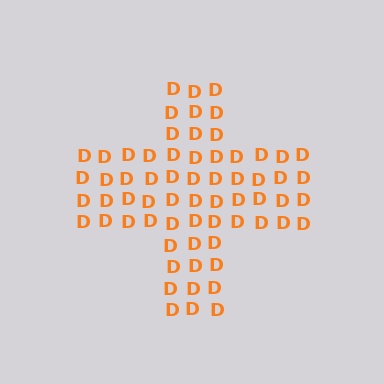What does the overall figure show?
The overall figure shows a cross.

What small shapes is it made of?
It is made of small letter D's.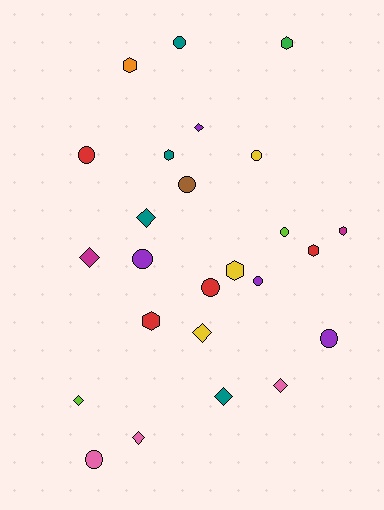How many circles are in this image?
There are 10 circles.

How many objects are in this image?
There are 25 objects.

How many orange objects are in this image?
There is 1 orange object.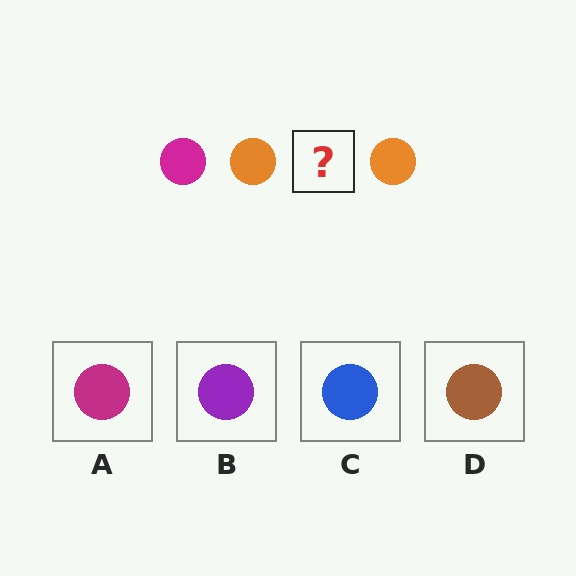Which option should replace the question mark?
Option A.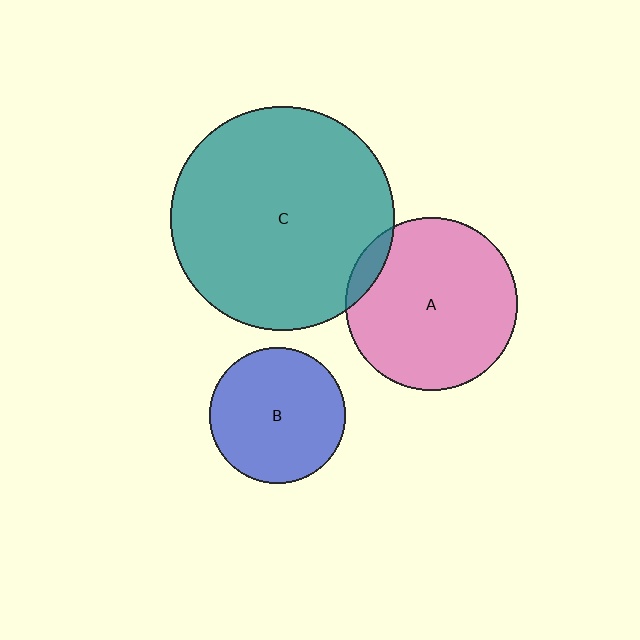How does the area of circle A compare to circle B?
Approximately 1.6 times.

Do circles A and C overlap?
Yes.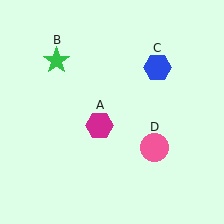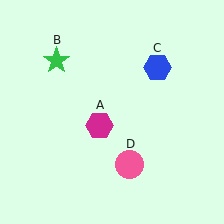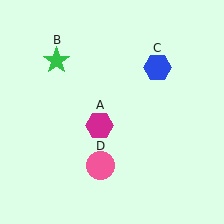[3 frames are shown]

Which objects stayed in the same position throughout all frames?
Magenta hexagon (object A) and green star (object B) and blue hexagon (object C) remained stationary.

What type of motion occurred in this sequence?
The pink circle (object D) rotated clockwise around the center of the scene.